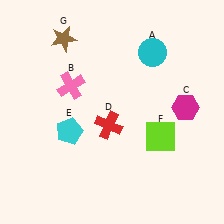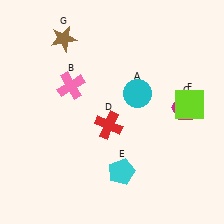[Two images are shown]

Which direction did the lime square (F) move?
The lime square (F) moved up.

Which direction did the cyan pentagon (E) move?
The cyan pentagon (E) moved right.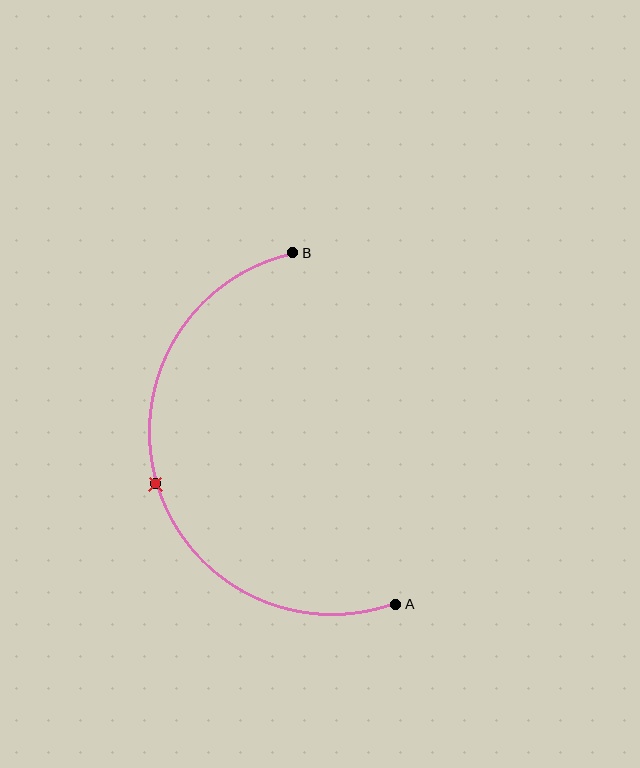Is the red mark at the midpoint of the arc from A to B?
Yes. The red mark lies on the arc at equal arc-length from both A and B — it is the arc midpoint.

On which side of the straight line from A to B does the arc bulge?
The arc bulges to the left of the straight line connecting A and B.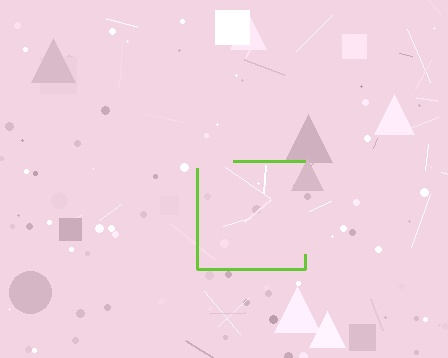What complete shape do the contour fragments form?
The contour fragments form a square.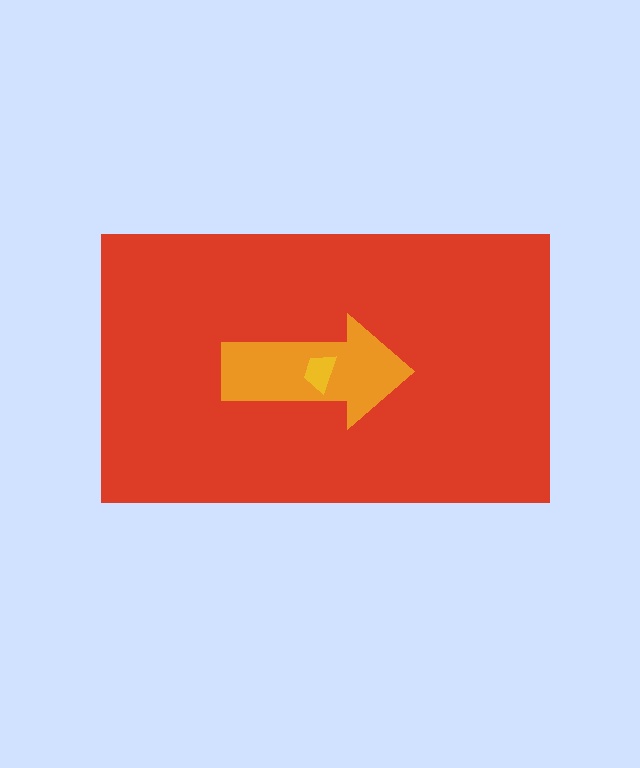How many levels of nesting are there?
3.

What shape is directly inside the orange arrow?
The yellow trapezoid.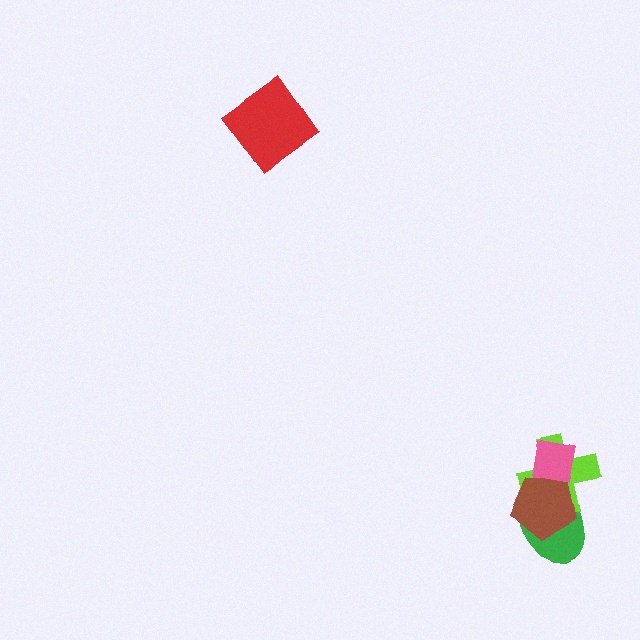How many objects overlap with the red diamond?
0 objects overlap with the red diamond.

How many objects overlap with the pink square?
3 objects overlap with the pink square.